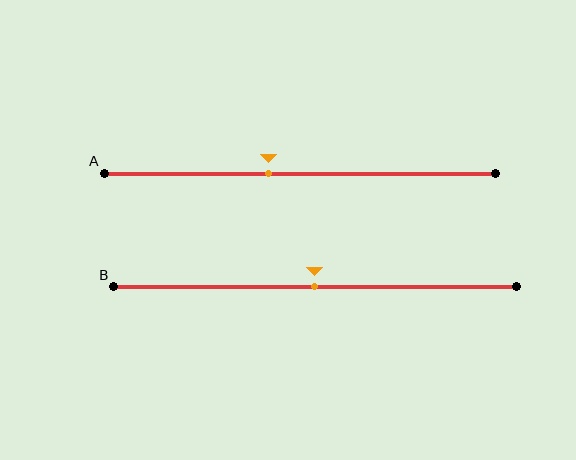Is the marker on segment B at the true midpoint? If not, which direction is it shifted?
Yes, the marker on segment B is at the true midpoint.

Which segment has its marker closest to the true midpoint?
Segment B has its marker closest to the true midpoint.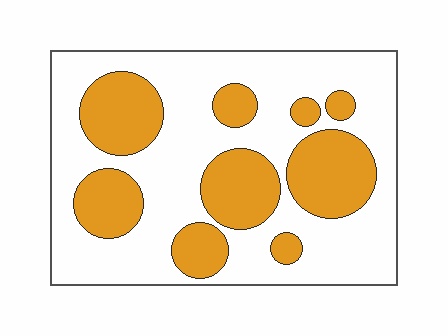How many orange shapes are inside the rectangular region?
9.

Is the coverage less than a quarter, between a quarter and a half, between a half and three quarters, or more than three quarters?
Between a quarter and a half.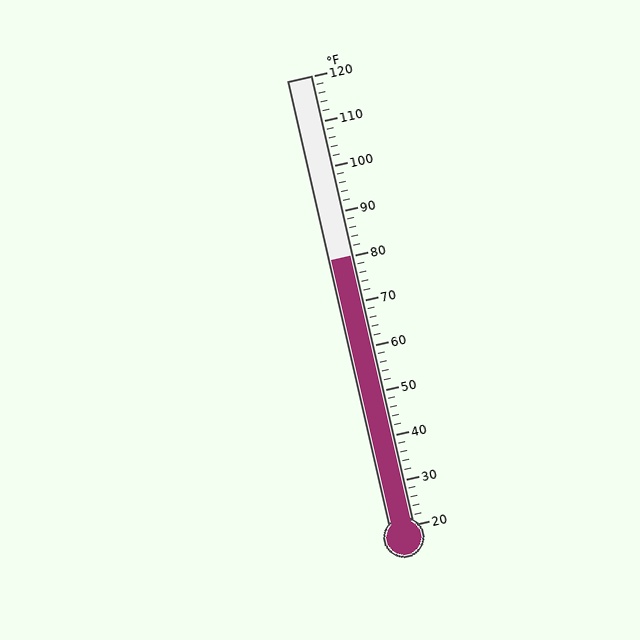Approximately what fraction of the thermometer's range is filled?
The thermometer is filled to approximately 60% of its range.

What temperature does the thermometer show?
The thermometer shows approximately 80°F.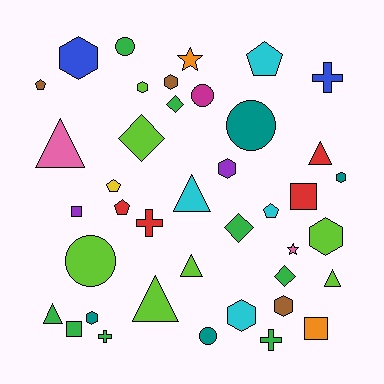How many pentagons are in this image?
There are 5 pentagons.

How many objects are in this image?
There are 40 objects.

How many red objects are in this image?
There are 4 red objects.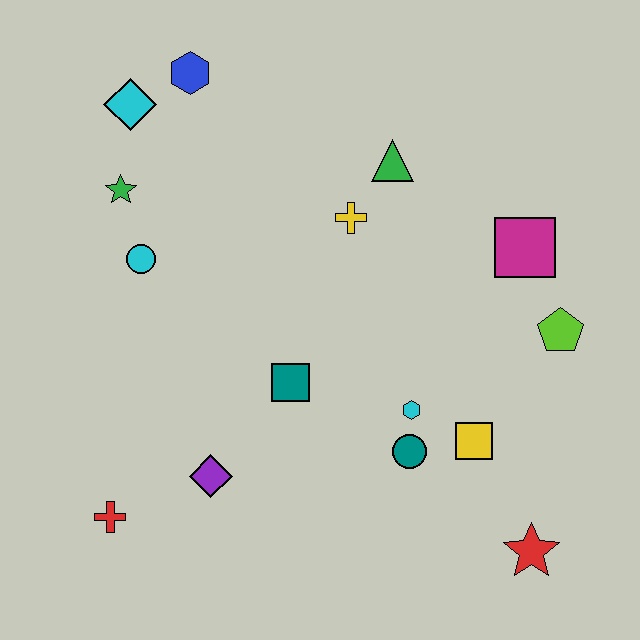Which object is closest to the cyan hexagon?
The teal circle is closest to the cyan hexagon.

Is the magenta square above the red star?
Yes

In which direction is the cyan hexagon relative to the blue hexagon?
The cyan hexagon is below the blue hexagon.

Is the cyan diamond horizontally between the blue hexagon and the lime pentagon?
No